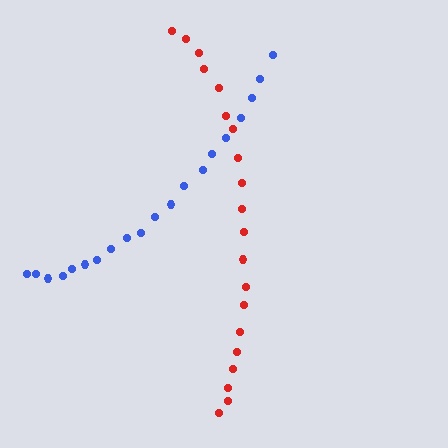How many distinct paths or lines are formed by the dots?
There are 2 distinct paths.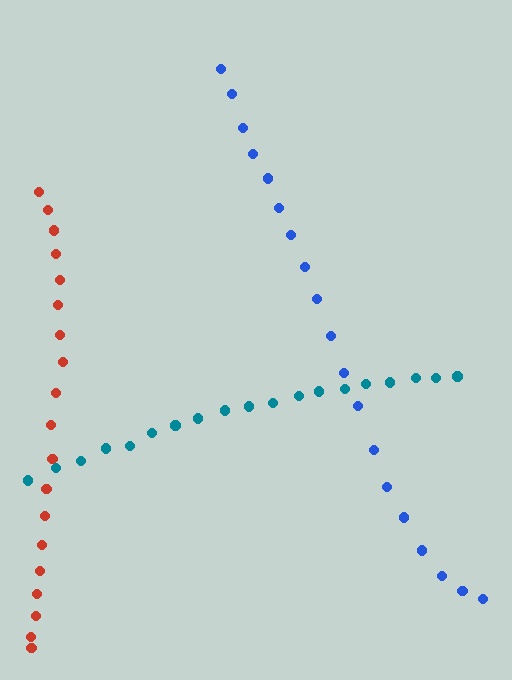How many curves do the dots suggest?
There are 3 distinct paths.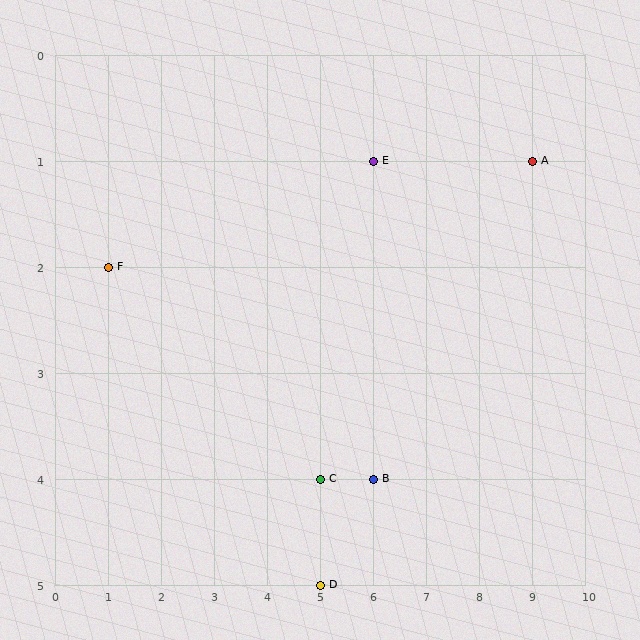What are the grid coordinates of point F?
Point F is at grid coordinates (1, 2).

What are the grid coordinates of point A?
Point A is at grid coordinates (9, 1).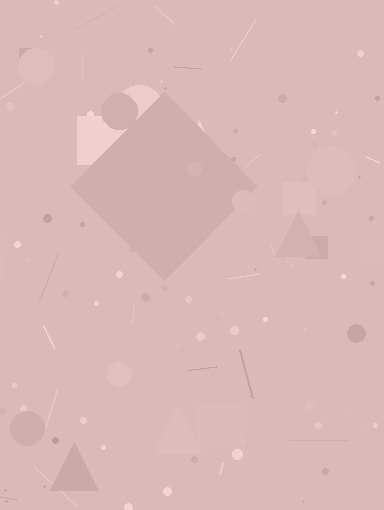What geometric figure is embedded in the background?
A diamond is embedded in the background.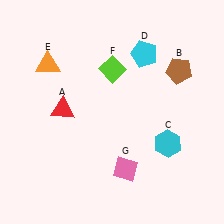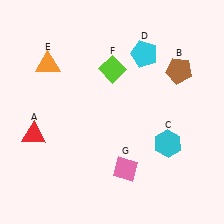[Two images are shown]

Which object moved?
The red triangle (A) moved left.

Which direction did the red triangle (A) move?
The red triangle (A) moved left.